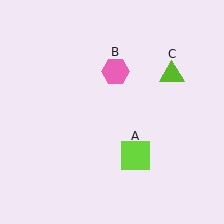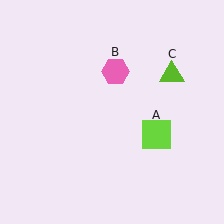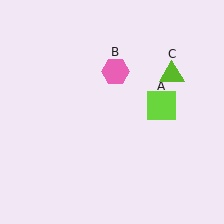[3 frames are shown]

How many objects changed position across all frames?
1 object changed position: lime square (object A).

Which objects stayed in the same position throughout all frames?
Pink hexagon (object B) and lime triangle (object C) remained stationary.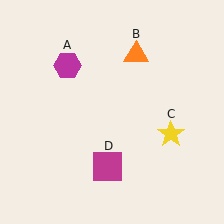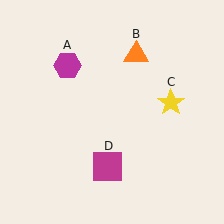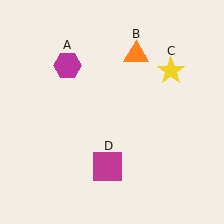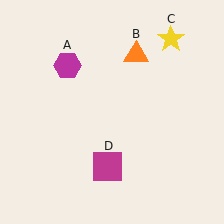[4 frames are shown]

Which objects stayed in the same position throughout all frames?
Magenta hexagon (object A) and orange triangle (object B) and magenta square (object D) remained stationary.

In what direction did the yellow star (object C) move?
The yellow star (object C) moved up.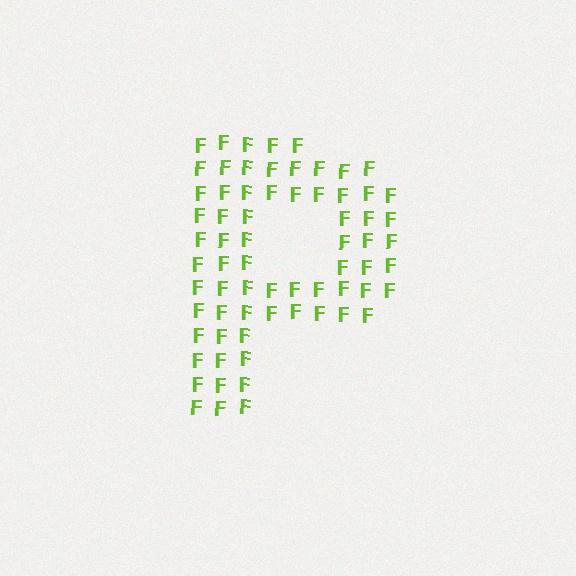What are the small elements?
The small elements are letter F's.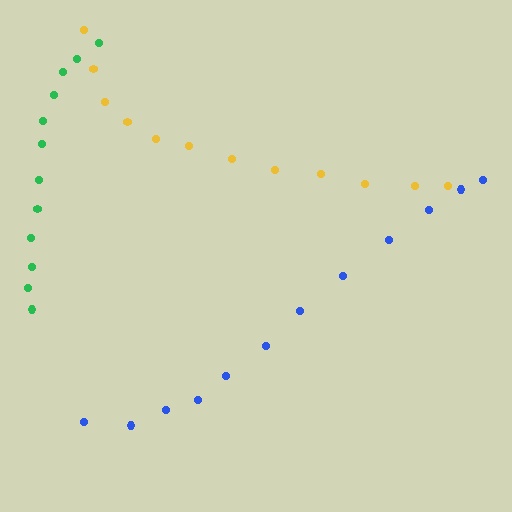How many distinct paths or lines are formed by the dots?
There are 3 distinct paths.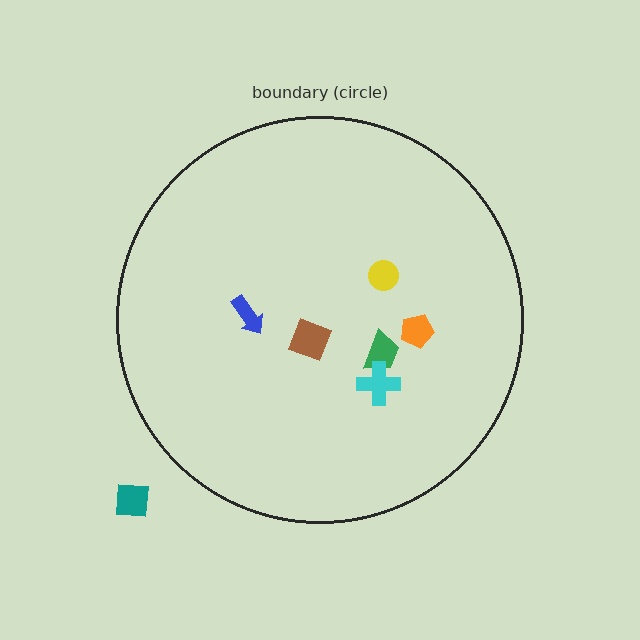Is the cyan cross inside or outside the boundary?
Inside.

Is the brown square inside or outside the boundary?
Inside.